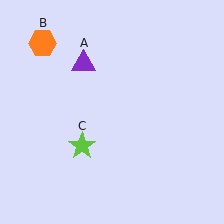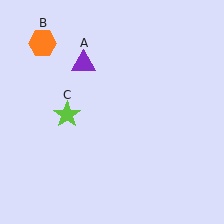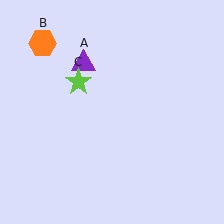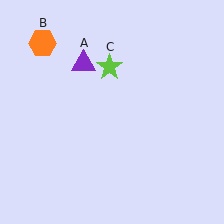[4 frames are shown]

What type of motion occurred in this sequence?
The lime star (object C) rotated clockwise around the center of the scene.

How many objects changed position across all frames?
1 object changed position: lime star (object C).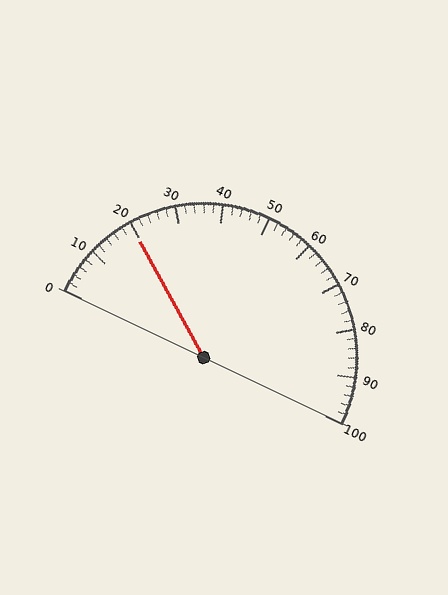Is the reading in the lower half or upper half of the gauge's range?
The reading is in the lower half of the range (0 to 100).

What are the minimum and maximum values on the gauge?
The gauge ranges from 0 to 100.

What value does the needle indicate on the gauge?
The needle indicates approximately 20.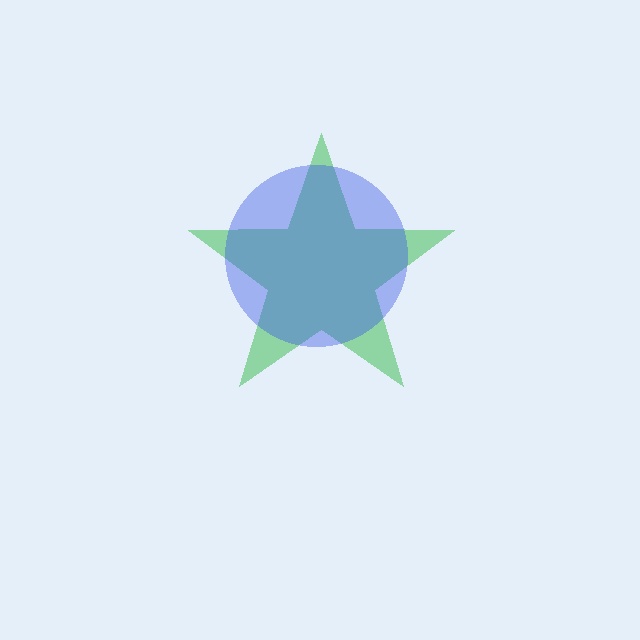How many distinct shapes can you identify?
There are 2 distinct shapes: a green star, a blue circle.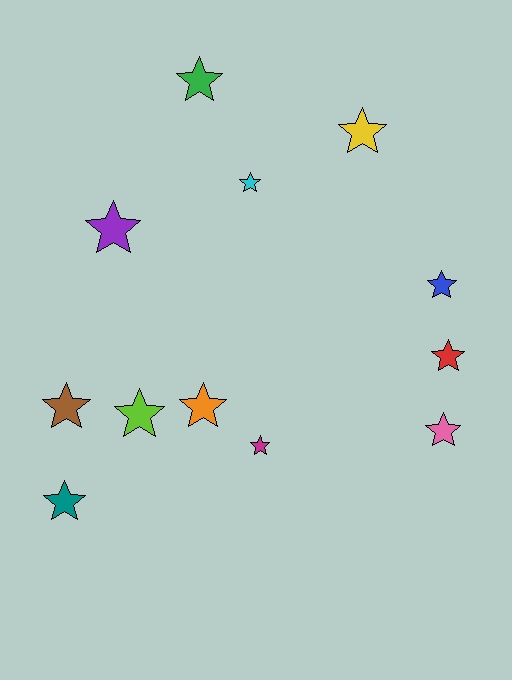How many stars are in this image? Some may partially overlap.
There are 12 stars.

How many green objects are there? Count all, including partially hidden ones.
There is 1 green object.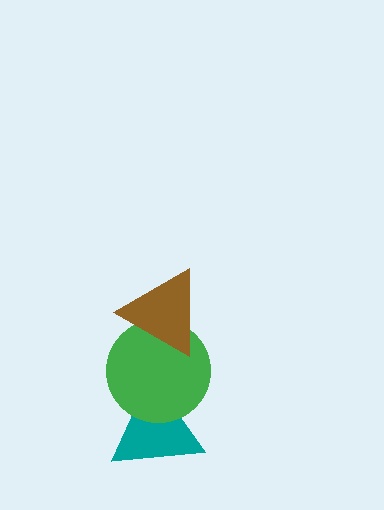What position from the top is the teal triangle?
The teal triangle is 3rd from the top.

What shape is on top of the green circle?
The brown triangle is on top of the green circle.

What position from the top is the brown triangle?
The brown triangle is 1st from the top.